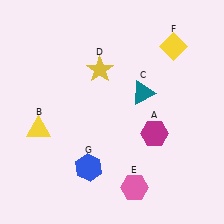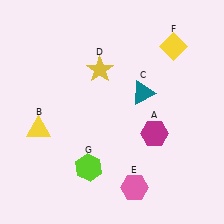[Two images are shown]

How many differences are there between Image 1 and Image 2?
There is 1 difference between the two images.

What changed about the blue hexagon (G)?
In Image 1, G is blue. In Image 2, it changed to lime.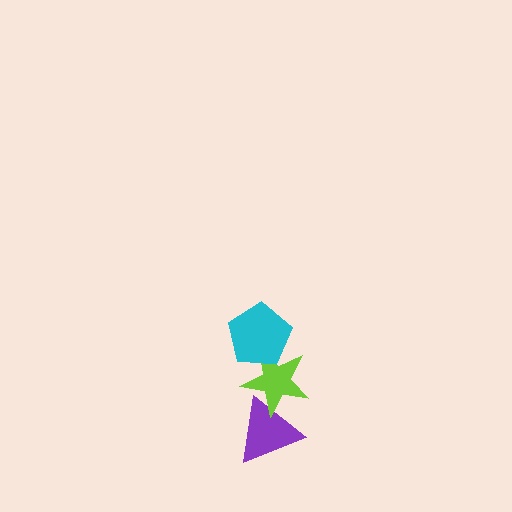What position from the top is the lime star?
The lime star is 2nd from the top.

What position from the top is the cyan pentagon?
The cyan pentagon is 1st from the top.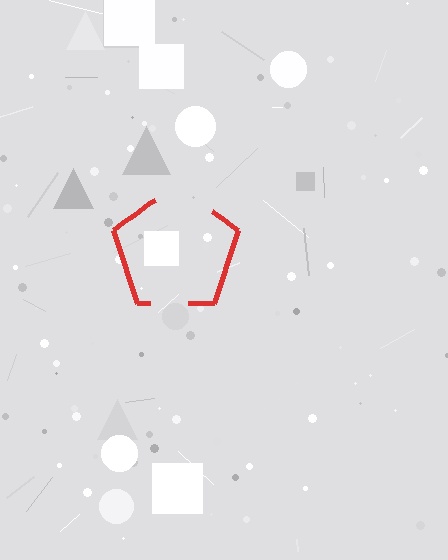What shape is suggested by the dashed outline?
The dashed outline suggests a pentagon.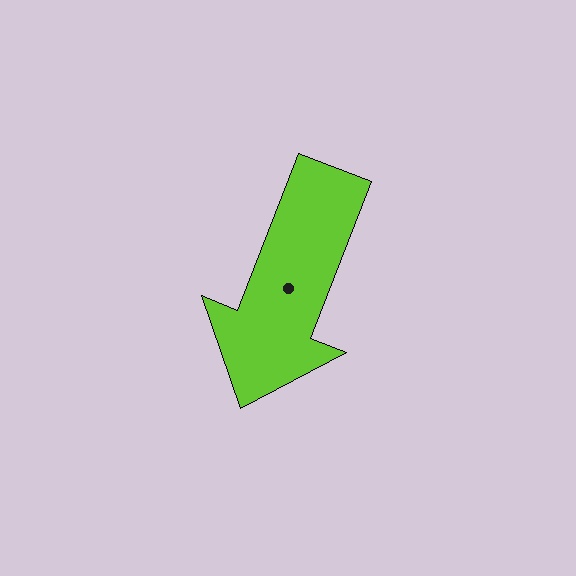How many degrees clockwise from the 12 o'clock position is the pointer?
Approximately 201 degrees.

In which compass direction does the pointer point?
South.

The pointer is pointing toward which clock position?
Roughly 7 o'clock.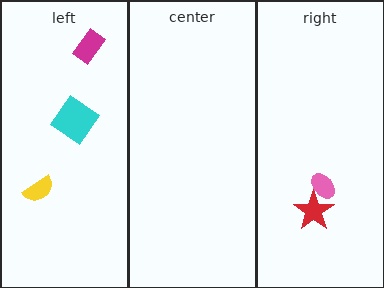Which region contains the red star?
The right region.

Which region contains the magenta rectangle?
The left region.